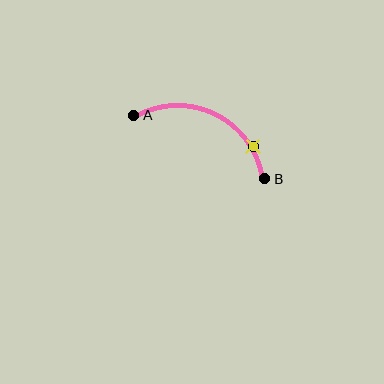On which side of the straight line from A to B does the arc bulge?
The arc bulges above the straight line connecting A and B.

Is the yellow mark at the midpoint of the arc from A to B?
No. The yellow mark lies on the arc but is closer to endpoint B. The arc midpoint would be at the point on the curve equidistant along the arc from both A and B.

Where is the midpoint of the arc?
The arc midpoint is the point on the curve farthest from the straight line joining A and B. It sits above that line.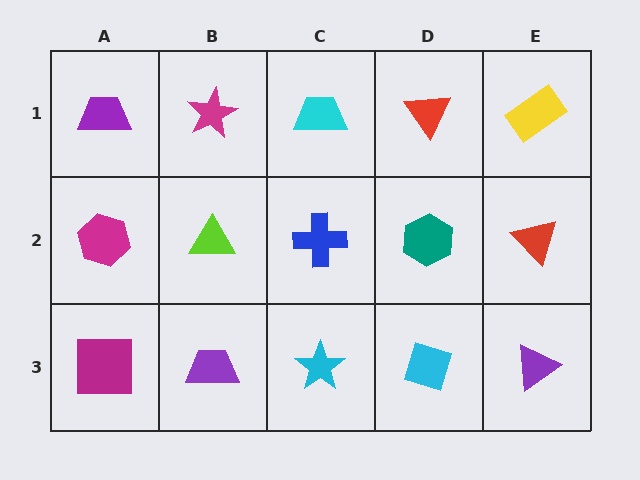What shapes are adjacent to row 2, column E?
A yellow rectangle (row 1, column E), a purple triangle (row 3, column E), a teal hexagon (row 2, column D).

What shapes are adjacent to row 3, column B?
A lime triangle (row 2, column B), a magenta square (row 3, column A), a cyan star (row 3, column C).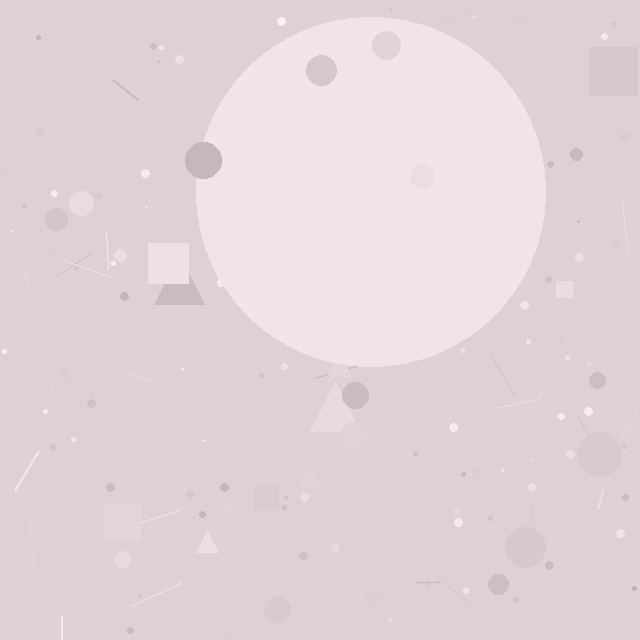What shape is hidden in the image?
A circle is hidden in the image.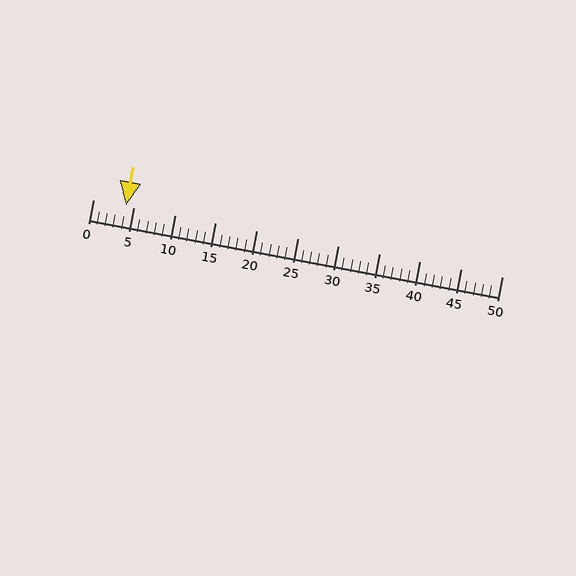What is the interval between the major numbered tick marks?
The major tick marks are spaced 5 units apart.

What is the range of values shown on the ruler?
The ruler shows values from 0 to 50.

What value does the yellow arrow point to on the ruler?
The yellow arrow points to approximately 4.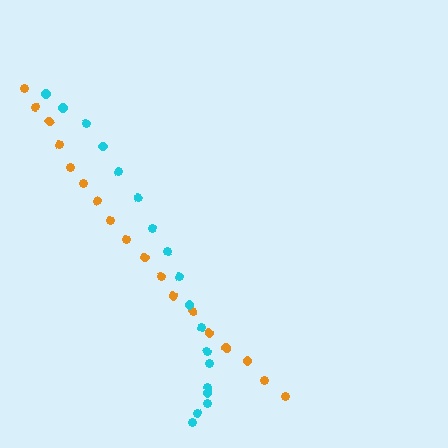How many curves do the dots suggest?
There are 2 distinct paths.